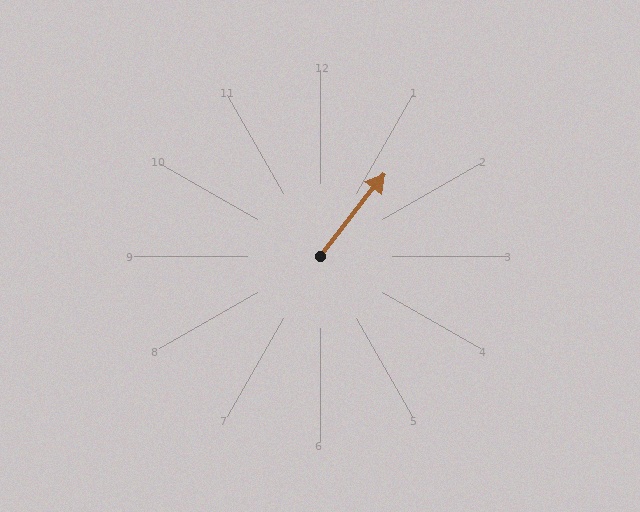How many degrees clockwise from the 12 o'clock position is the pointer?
Approximately 38 degrees.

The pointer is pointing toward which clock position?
Roughly 1 o'clock.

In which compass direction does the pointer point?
Northeast.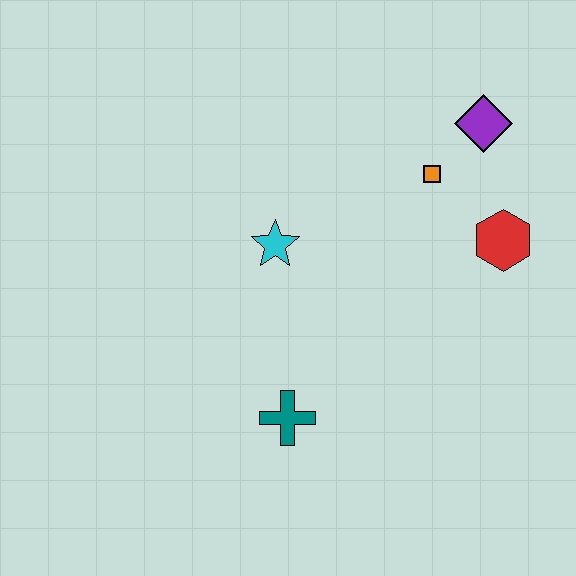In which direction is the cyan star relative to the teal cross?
The cyan star is above the teal cross.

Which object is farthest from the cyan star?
The purple diamond is farthest from the cyan star.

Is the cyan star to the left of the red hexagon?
Yes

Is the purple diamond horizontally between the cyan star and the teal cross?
No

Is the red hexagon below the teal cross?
No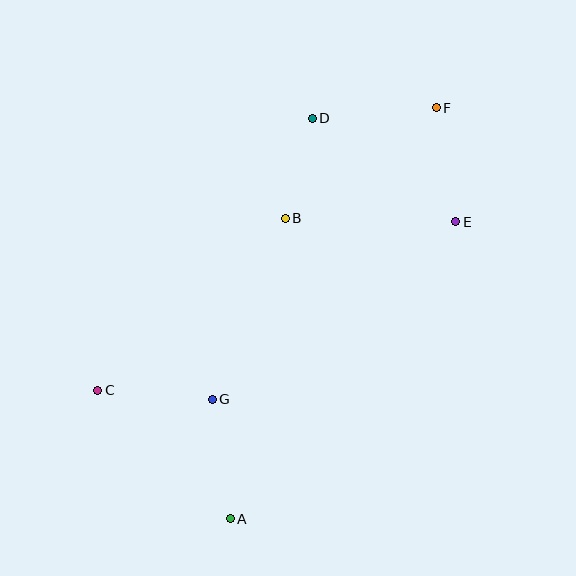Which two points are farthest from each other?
Points A and F are farthest from each other.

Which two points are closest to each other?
Points B and D are closest to each other.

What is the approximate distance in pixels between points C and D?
The distance between C and D is approximately 346 pixels.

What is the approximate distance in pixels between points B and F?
The distance between B and F is approximately 187 pixels.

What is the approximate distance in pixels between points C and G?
The distance between C and G is approximately 115 pixels.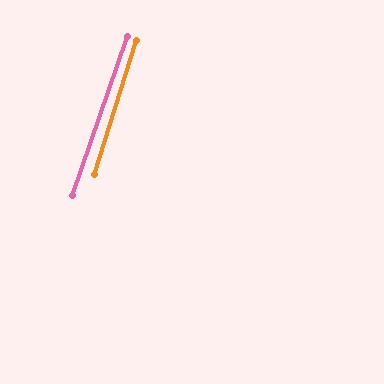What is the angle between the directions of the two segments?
Approximately 1 degree.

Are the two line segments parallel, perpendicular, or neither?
Parallel — their directions differ by only 1.4°.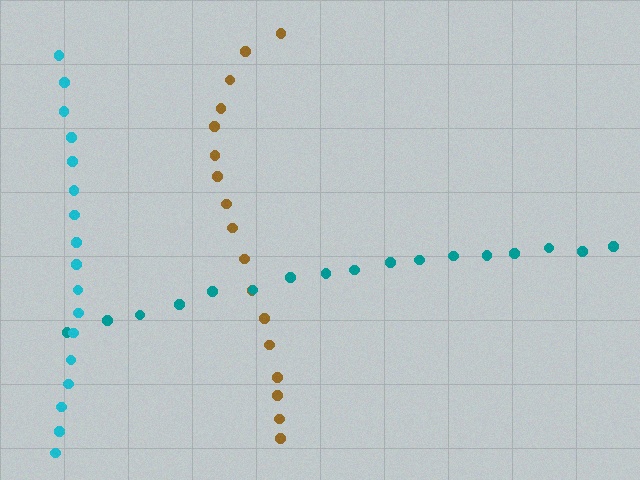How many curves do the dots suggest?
There are 3 distinct paths.